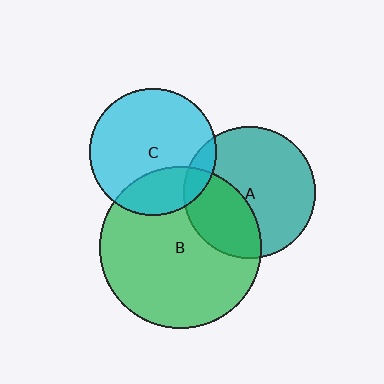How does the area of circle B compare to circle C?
Approximately 1.6 times.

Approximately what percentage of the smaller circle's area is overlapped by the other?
Approximately 10%.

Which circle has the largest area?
Circle B (green).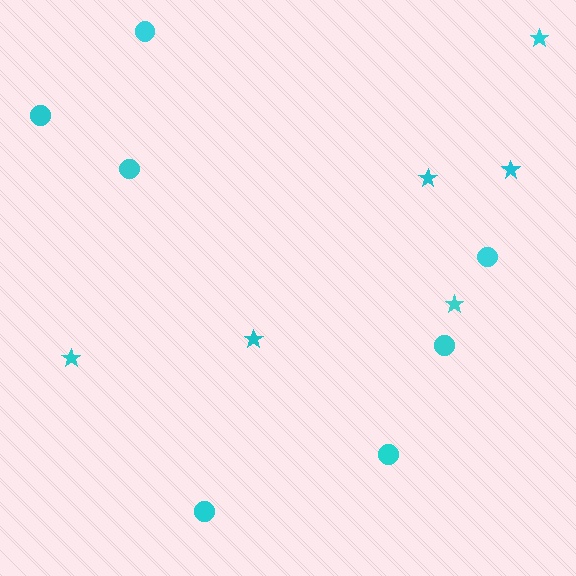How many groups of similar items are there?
There are 2 groups: one group of stars (6) and one group of circles (7).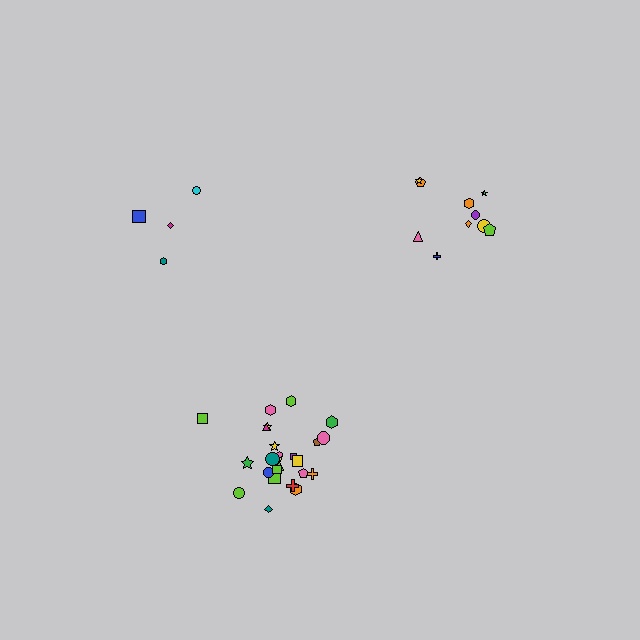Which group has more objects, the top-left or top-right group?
The top-right group.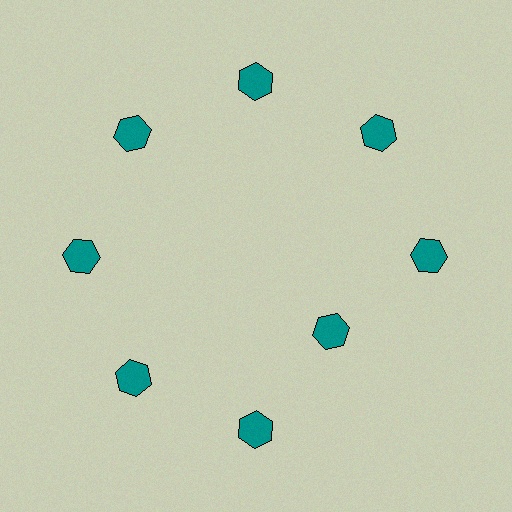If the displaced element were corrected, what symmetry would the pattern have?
It would have 8-fold rotational symmetry — the pattern would map onto itself every 45 degrees.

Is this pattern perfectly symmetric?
No. The 8 teal hexagons are arranged in a ring, but one element near the 4 o'clock position is pulled inward toward the center, breaking the 8-fold rotational symmetry.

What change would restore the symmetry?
The symmetry would be restored by moving it outward, back onto the ring so that all 8 hexagons sit at equal angles and equal distance from the center.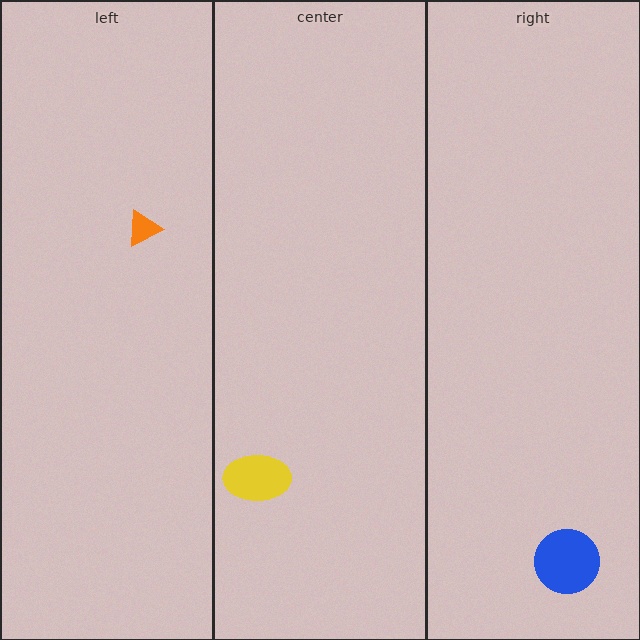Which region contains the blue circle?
The right region.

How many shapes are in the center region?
1.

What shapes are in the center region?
The yellow ellipse.